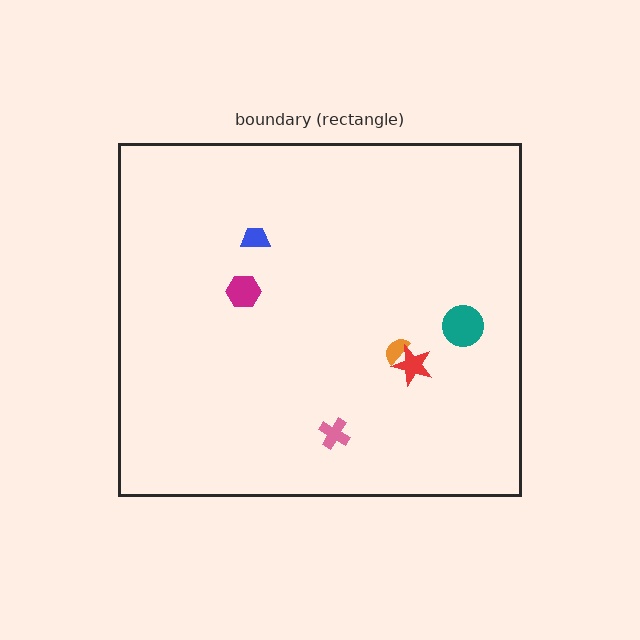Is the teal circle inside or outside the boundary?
Inside.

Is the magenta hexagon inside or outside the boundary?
Inside.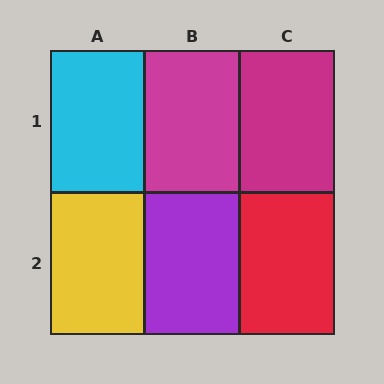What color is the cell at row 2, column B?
Purple.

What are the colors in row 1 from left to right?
Cyan, magenta, magenta.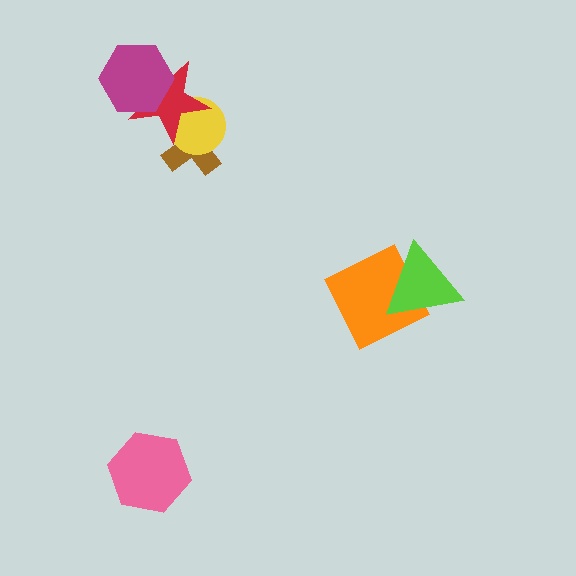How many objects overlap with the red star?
3 objects overlap with the red star.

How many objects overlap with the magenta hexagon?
1 object overlaps with the magenta hexagon.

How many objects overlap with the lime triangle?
1 object overlaps with the lime triangle.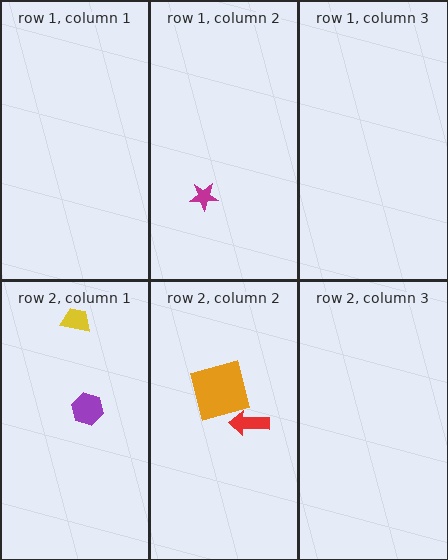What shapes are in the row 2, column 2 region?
The red arrow, the orange square.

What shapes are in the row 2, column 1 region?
The yellow trapezoid, the purple hexagon.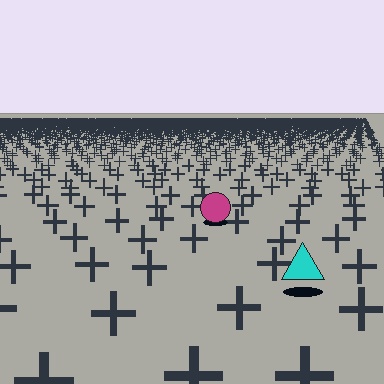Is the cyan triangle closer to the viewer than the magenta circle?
Yes. The cyan triangle is closer — you can tell from the texture gradient: the ground texture is coarser near it.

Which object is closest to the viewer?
The cyan triangle is closest. The texture marks near it are larger and more spread out.